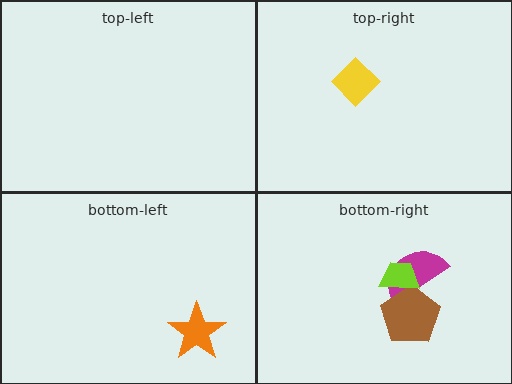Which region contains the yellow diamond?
The top-right region.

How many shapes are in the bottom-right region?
3.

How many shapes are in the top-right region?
1.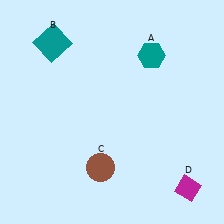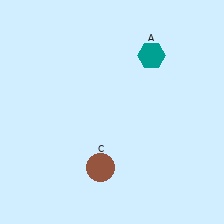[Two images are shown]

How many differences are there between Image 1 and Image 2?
There are 2 differences between the two images.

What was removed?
The teal square (B), the magenta diamond (D) were removed in Image 2.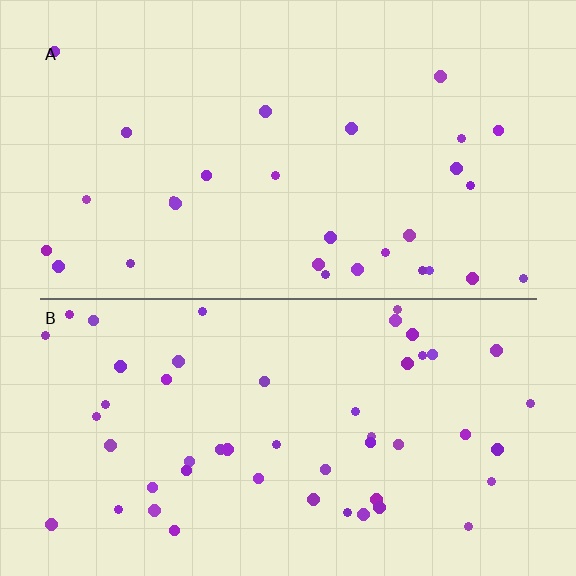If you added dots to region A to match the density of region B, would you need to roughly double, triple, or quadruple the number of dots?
Approximately double.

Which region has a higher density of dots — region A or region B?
B (the bottom).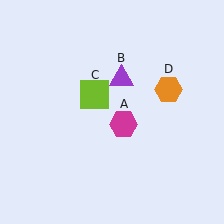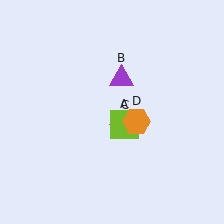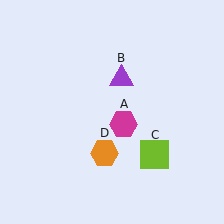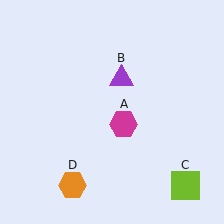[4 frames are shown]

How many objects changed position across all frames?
2 objects changed position: lime square (object C), orange hexagon (object D).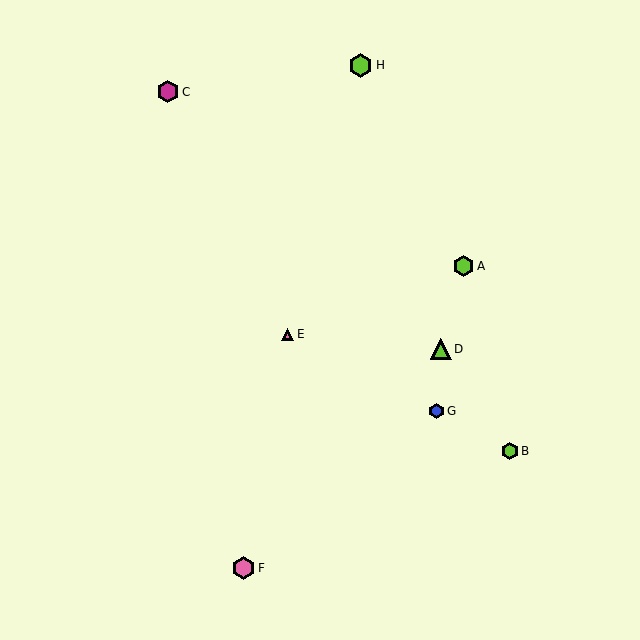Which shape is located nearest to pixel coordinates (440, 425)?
The blue hexagon (labeled G) at (436, 411) is nearest to that location.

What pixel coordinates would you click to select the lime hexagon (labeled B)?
Click at (510, 451) to select the lime hexagon B.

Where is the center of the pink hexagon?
The center of the pink hexagon is at (244, 568).